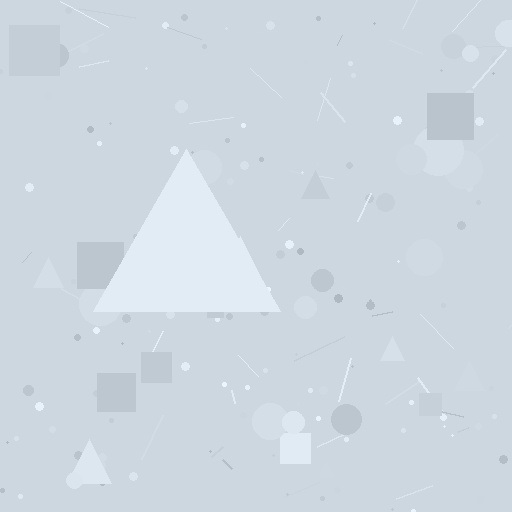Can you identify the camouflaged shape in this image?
The camouflaged shape is a triangle.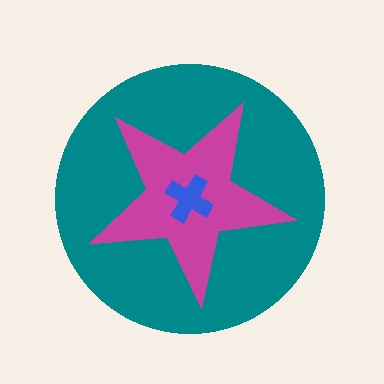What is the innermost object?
The blue cross.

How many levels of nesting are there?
3.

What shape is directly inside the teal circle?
The magenta star.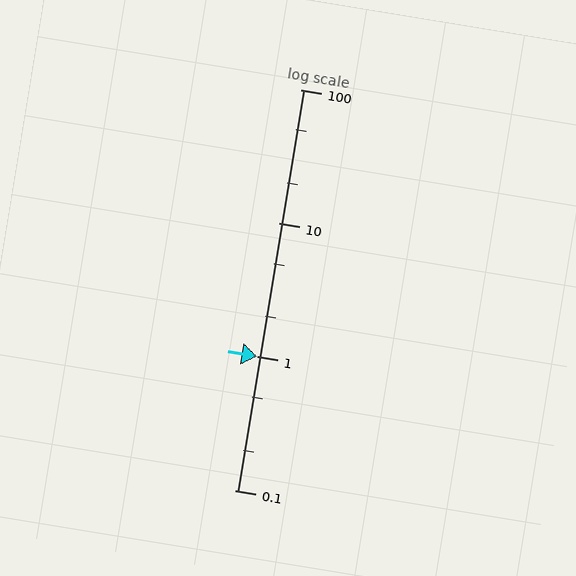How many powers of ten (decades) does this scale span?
The scale spans 3 decades, from 0.1 to 100.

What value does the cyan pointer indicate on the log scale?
The pointer indicates approximately 1.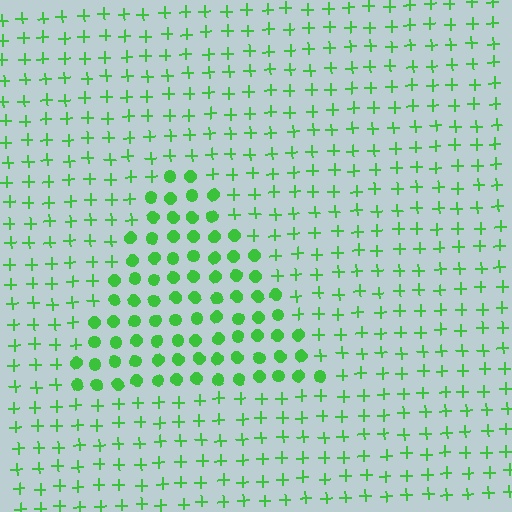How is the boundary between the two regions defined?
The boundary is defined by a change in element shape: circles inside vs. plus signs outside. All elements share the same color and spacing.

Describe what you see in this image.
The image is filled with small green elements arranged in a uniform grid. A triangle-shaped region contains circles, while the surrounding area contains plus signs. The boundary is defined purely by the change in element shape.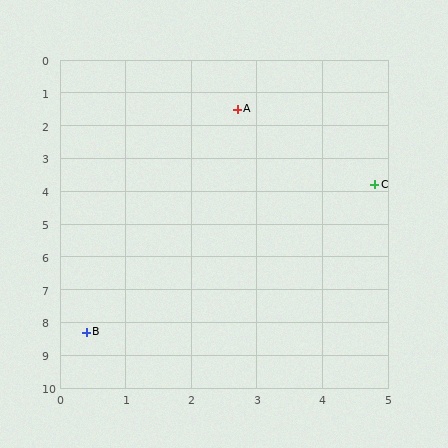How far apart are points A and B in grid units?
Points A and B are about 7.2 grid units apart.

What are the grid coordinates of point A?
Point A is at approximately (2.7, 1.5).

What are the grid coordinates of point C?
Point C is at approximately (4.8, 3.8).